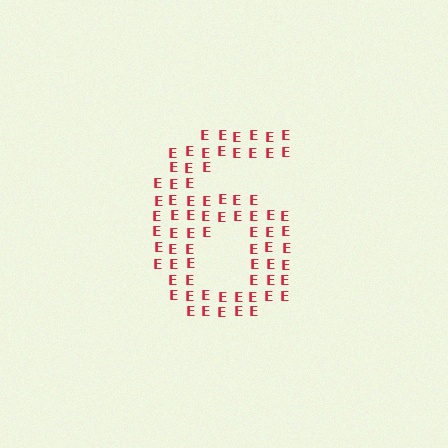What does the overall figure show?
The overall figure shows the digit 6.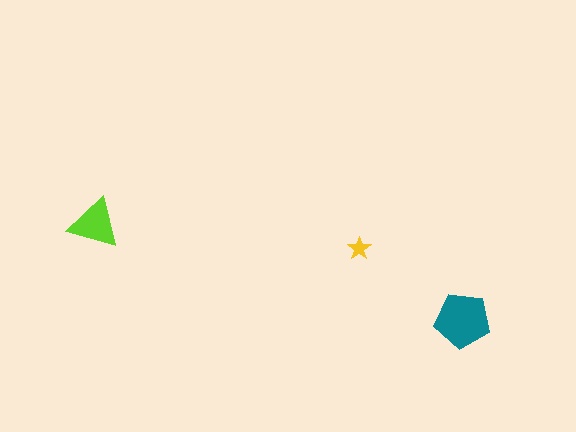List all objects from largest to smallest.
The teal pentagon, the lime triangle, the yellow star.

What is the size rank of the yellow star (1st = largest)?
3rd.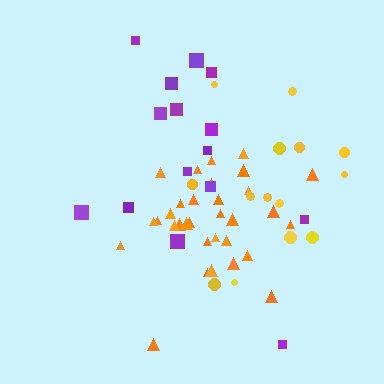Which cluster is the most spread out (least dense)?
Purple.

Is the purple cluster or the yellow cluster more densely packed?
Yellow.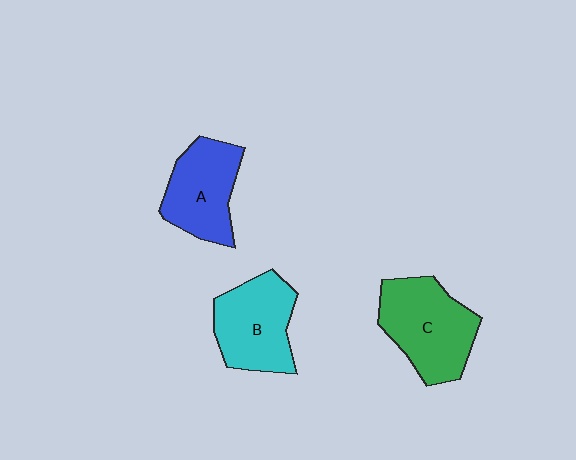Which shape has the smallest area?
Shape A (blue).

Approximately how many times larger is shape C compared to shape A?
Approximately 1.2 times.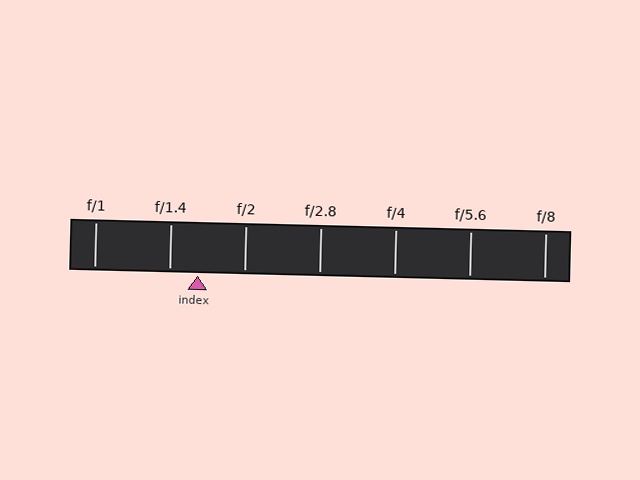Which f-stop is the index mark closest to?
The index mark is closest to f/1.4.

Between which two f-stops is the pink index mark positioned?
The index mark is between f/1.4 and f/2.